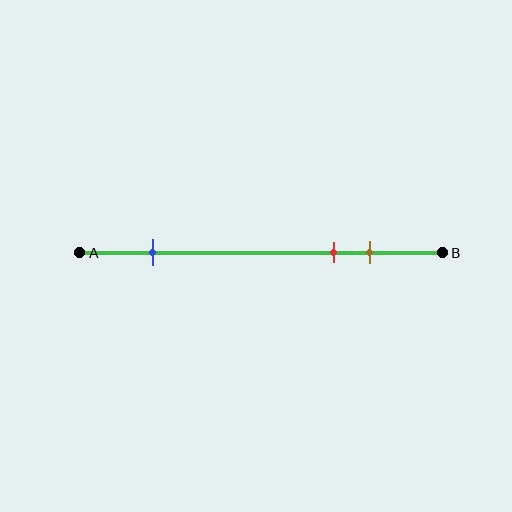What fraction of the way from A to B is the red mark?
The red mark is approximately 70% (0.7) of the way from A to B.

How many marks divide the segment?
There are 3 marks dividing the segment.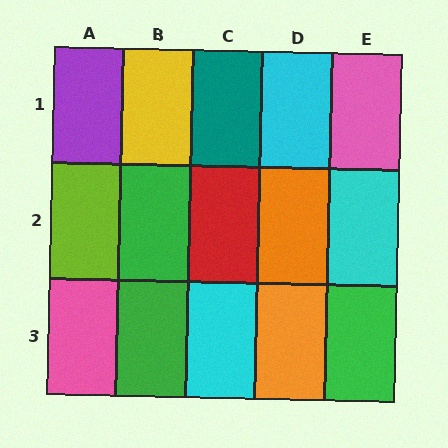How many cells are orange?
2 cells are orange.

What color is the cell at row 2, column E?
Cyan.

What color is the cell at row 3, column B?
Green.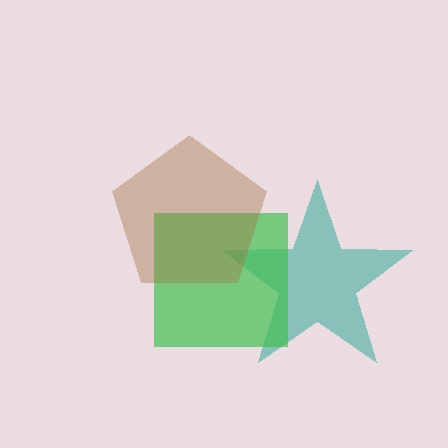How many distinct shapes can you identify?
There are 3 distinct shapes: a teal star, a green square, a brown pentagon.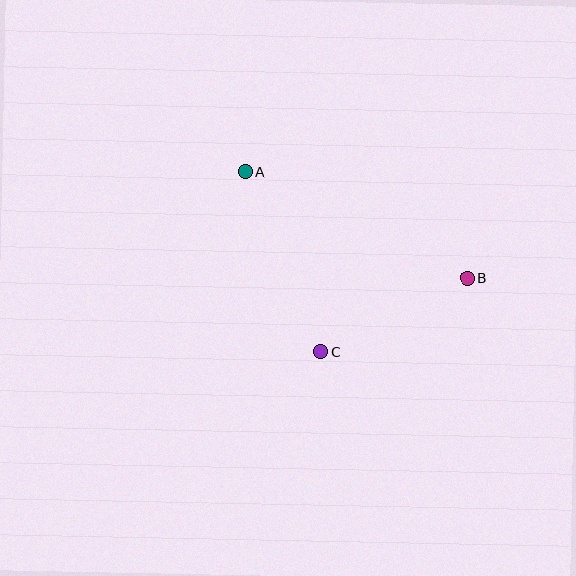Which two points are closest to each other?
Points B and C are closest to each other.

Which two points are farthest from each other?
Points A and B are farthest from each other.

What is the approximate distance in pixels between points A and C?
The distance between A and C is approximately 195 pixels.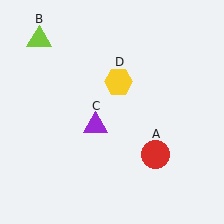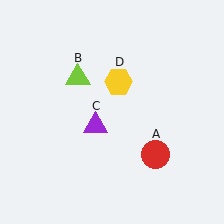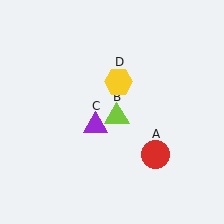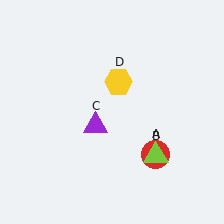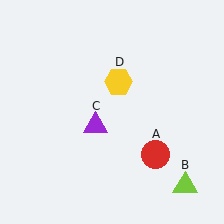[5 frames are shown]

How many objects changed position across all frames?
1 object changed position: lime triangle (object B).